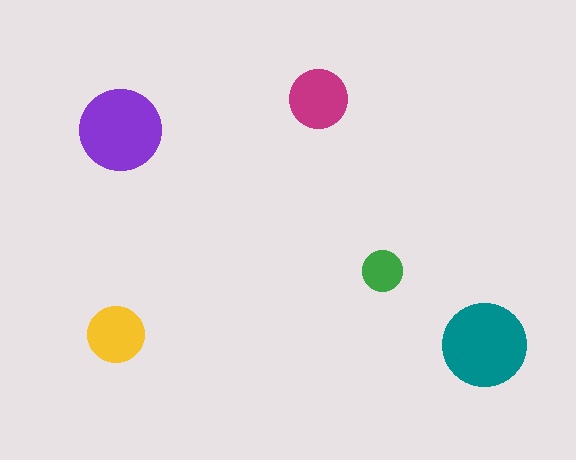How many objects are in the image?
There are 5 objects in the image.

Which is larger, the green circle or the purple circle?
The purple one.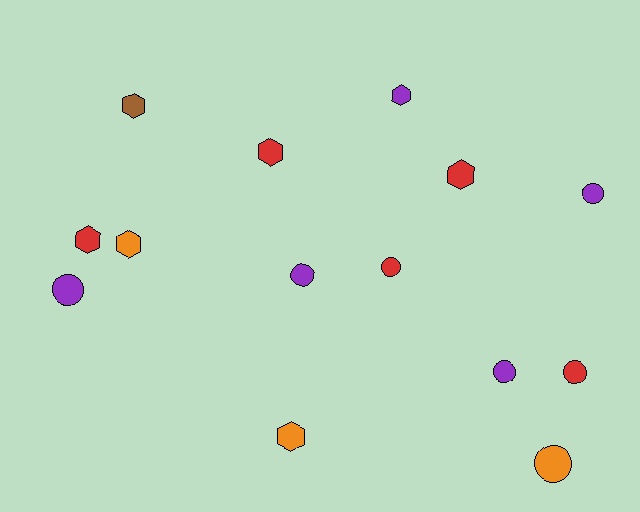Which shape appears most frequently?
Circle, with 7 objects.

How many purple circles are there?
There are 4 purple circles.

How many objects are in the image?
There are 14 objects.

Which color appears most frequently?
Purple, with 5 objects.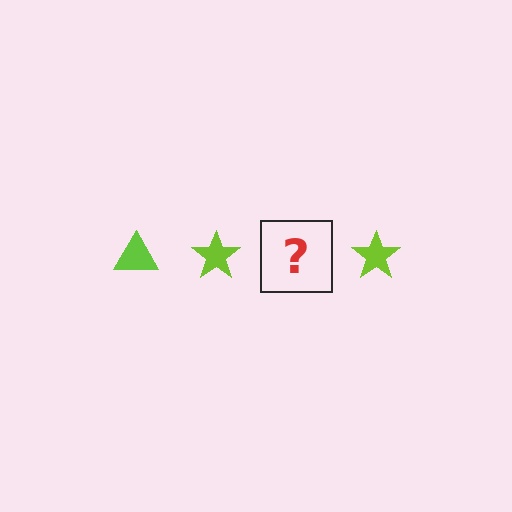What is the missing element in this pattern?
The missing element is a lime triangle.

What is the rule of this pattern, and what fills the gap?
The rule is that the pattern cycles through triangle, star shapes in lime. The gap should be filled with a lime triangle.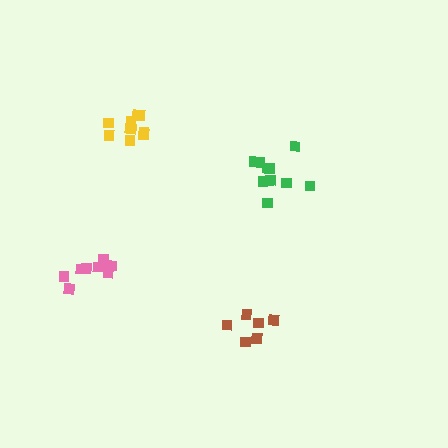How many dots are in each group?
Group 1: 11 dots, Group 2: 9 dots, Group 3: 6 dots, Group 4: 10 dots (36 total).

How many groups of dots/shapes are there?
There are 4 groups.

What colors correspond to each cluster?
The clusters are colored: green, pink, brown, yellow.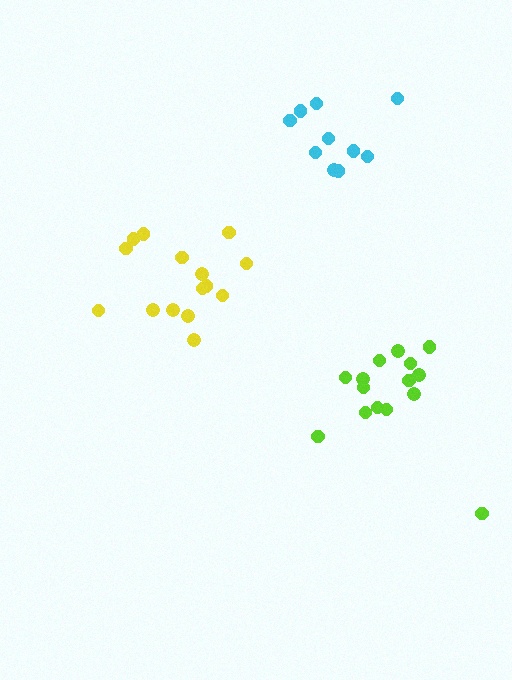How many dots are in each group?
Group 1: 15 dots, Group 2: 10 dots, Group 3: 15 dots (40 total).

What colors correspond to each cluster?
The clusters are colored: lime, cyan, yellow.